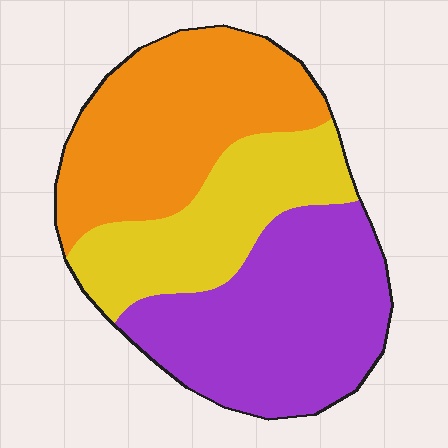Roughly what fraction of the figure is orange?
Orange takes up between a quarter and a half of the figure.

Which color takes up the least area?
Yellow, at roughly 25%.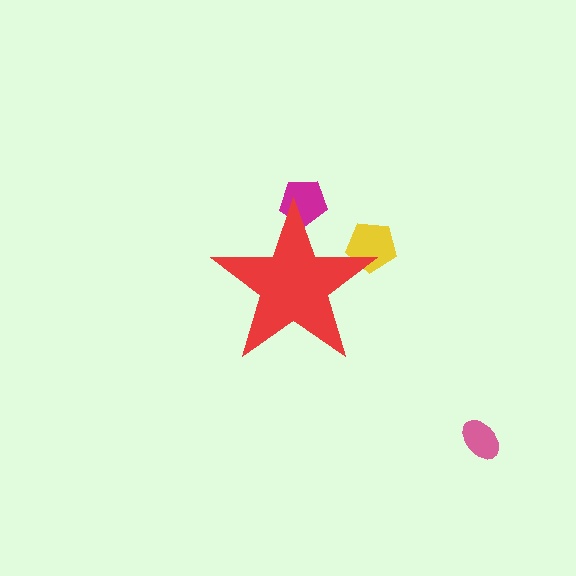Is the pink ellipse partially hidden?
No, the pink ellipse is fully visible.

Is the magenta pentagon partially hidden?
Yes, the magenta pentagon is partially hidden behind the red star.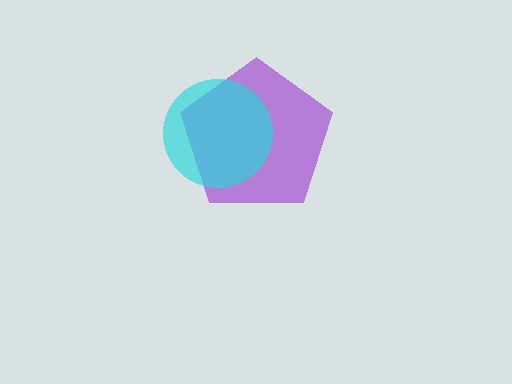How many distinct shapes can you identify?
There are 2 distinct shapes: a purple pentagon, a cyan circle.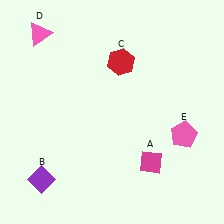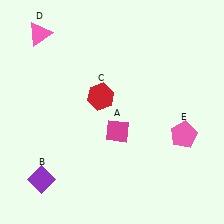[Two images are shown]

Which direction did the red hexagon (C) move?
The red hexagon (C) moved down.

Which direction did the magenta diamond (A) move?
The magenta diamond (A) moved left.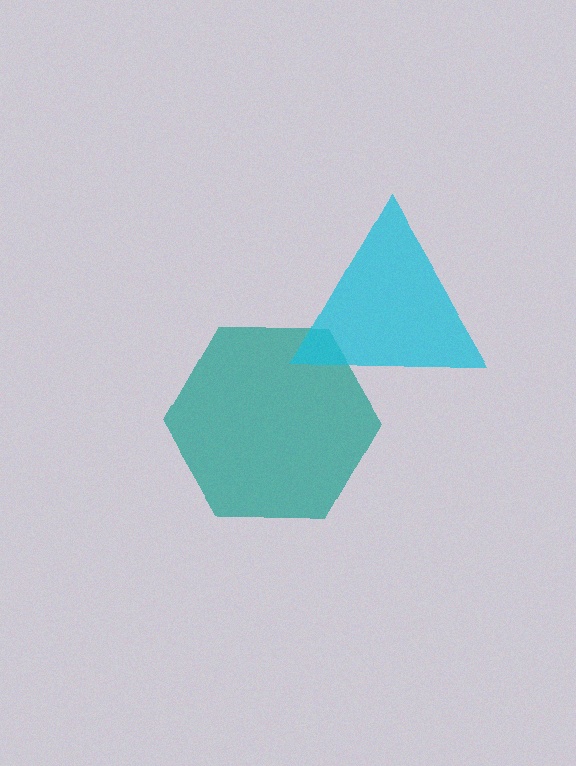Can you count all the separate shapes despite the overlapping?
Yes, there are 2 separate shapes.